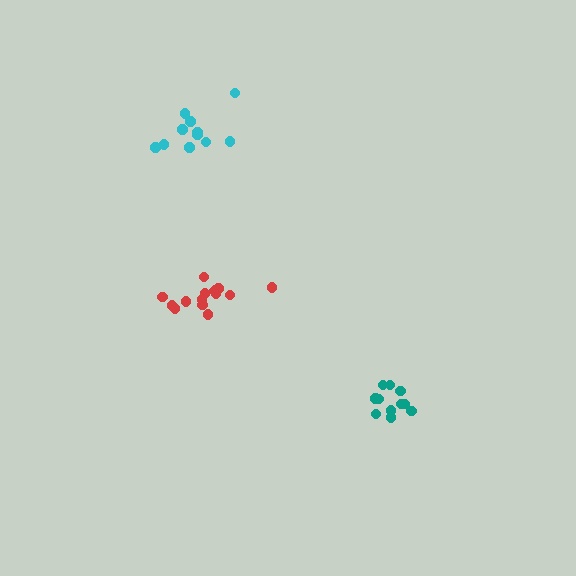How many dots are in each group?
Group 1: 11 dots, Group 2: 11 dots, Group 3: 15 dots (37 total).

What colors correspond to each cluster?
The clusters are colored: teal, cyan, red.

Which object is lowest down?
The teal cluster is bottommost.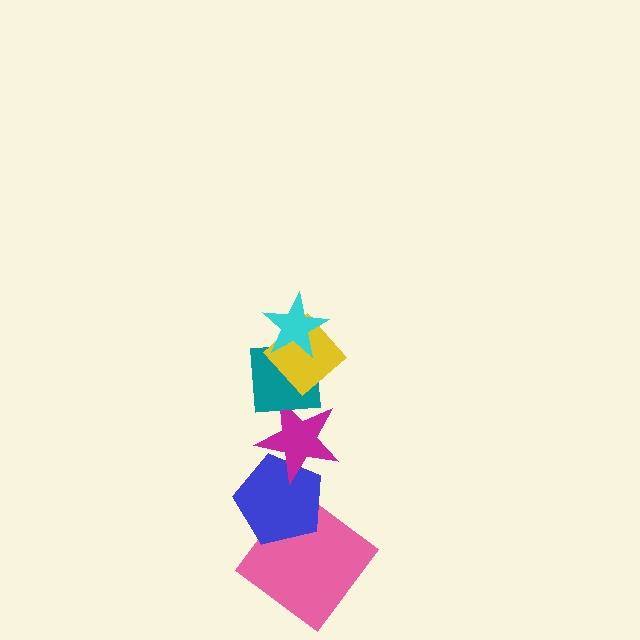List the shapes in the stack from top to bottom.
From top to bottom: the cyan star, the yellow diamond, the teal square, the magenta star, the blue pentagon, the pink diamond.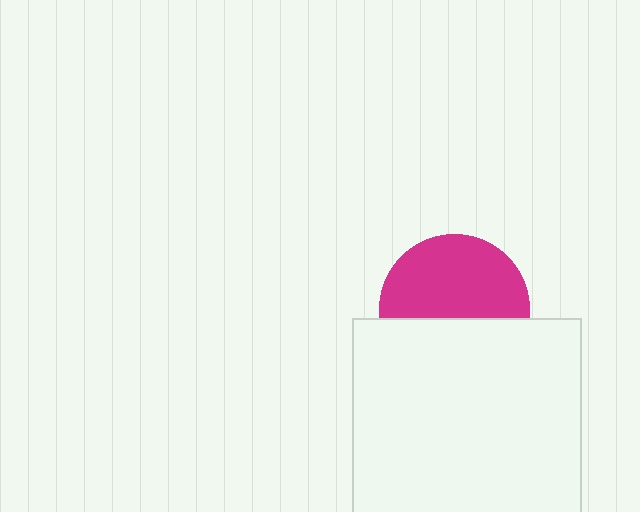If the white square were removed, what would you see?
You would see the complete magenta circle.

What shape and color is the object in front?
The object in front is a white square.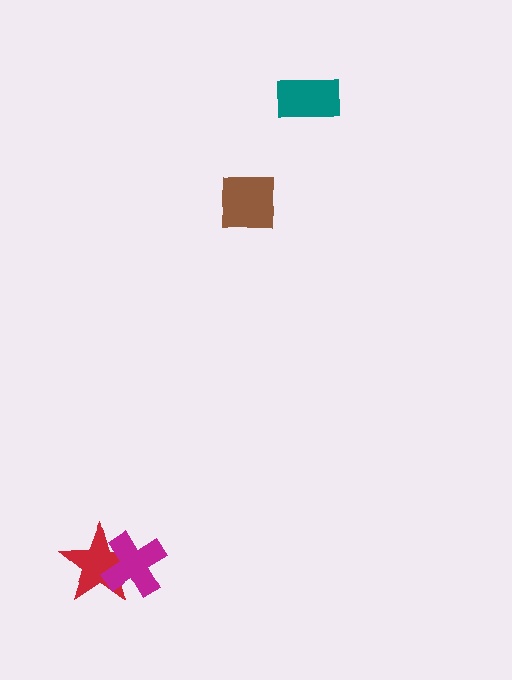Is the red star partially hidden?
Yes, it is partially covered by another shape.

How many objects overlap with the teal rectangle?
0 objects overlap with the teal rectangle.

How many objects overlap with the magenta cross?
1 object overlaps with the magenta cross.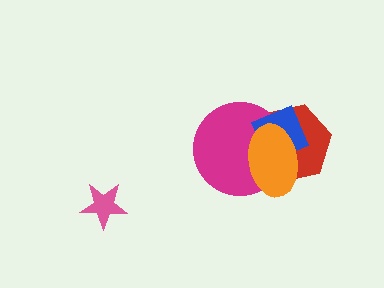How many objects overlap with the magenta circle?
3 objects overlap with the magenta circle.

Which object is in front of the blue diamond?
The orange ellipse is in front of the blue diamond.